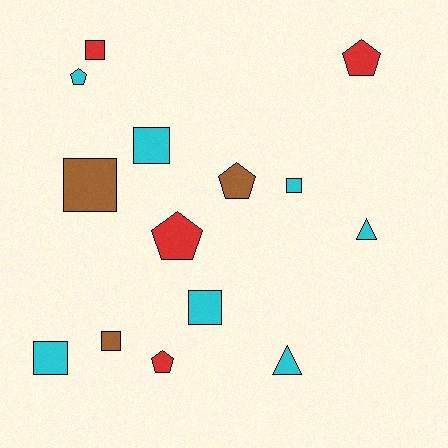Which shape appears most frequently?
Square, with 7 objects.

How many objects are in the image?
There are 14 objects.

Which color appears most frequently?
Cyan, with 7 objects.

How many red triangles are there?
There are no red triangles.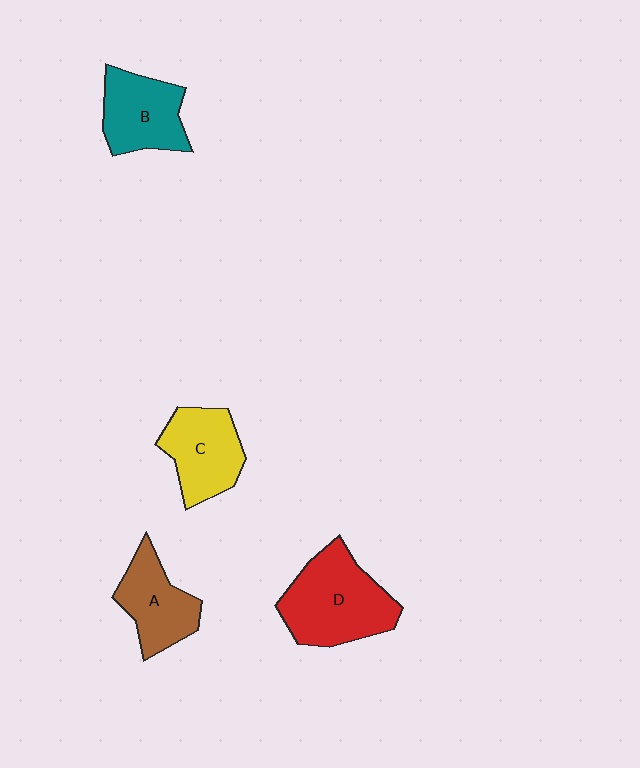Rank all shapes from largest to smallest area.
From largest to smallest: D (red), C (yellow), B (teal), A (brown).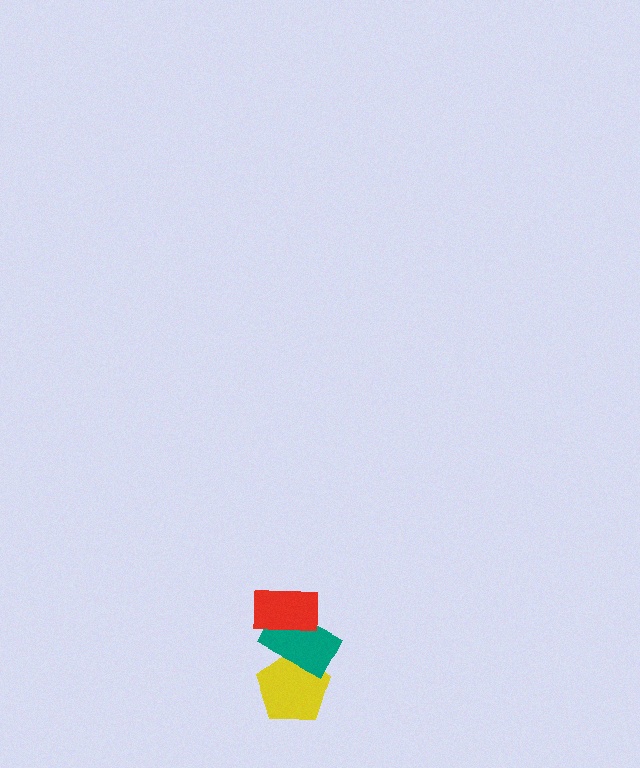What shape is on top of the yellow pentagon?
The teal rectangle is on top of the yellow pentagon.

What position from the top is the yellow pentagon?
The yellow pentagon is 3rd from the top.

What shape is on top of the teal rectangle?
The red rectangle is on top of the teal rectangle.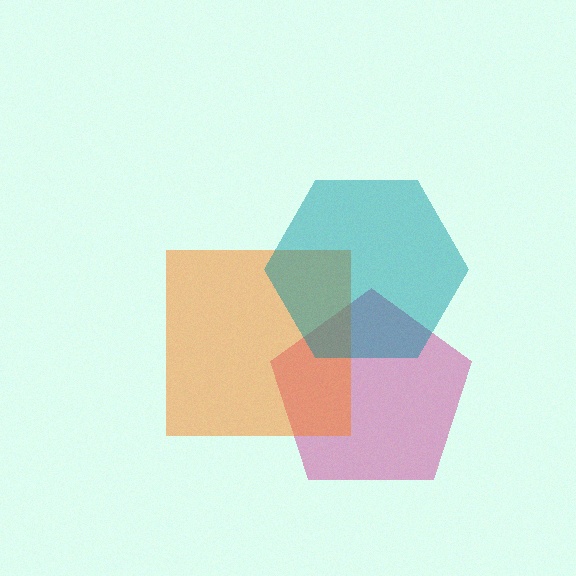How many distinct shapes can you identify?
There are 3 distinct shapes: a magenta pentagon, an orange square, a teal hexagon.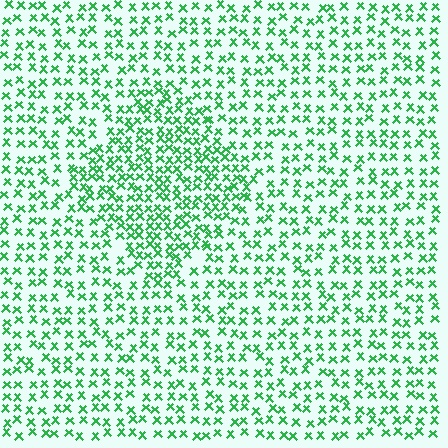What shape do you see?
I see a diamond.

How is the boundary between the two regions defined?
The boundary is defined by a change in element density (approximately 1.7x ratio). All elements are the same color, size, and shape.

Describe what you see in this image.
The image contains small green elements arranged at two different densities. A diamond-shaped region is visible where the elements are more densely packed than the surrounding area.